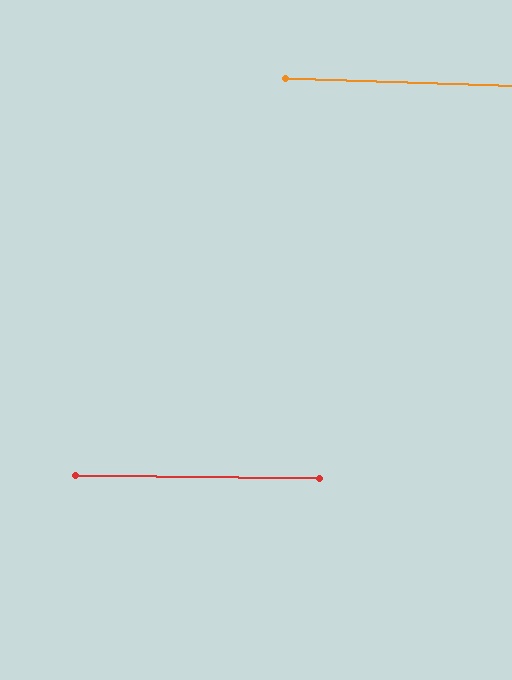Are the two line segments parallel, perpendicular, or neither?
Parallel — their directions differ by only 0.9°.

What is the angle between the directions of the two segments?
Approximately 1 degree.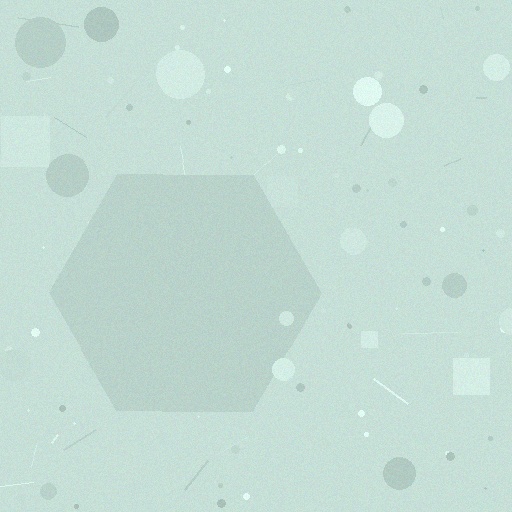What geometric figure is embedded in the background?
A hexagon is embedded in the background.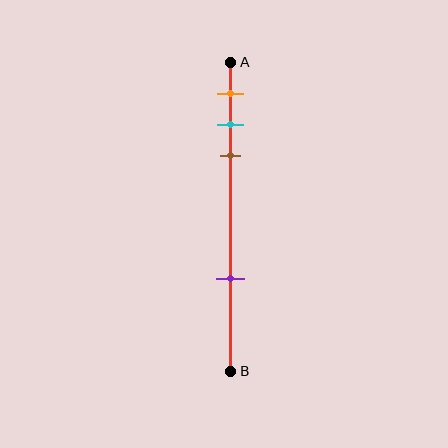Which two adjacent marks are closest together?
The cyan and brown marks are the closest adjacent pair.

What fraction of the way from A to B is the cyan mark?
The cyan mark is approximately 20% (0.2) of the way from A to B.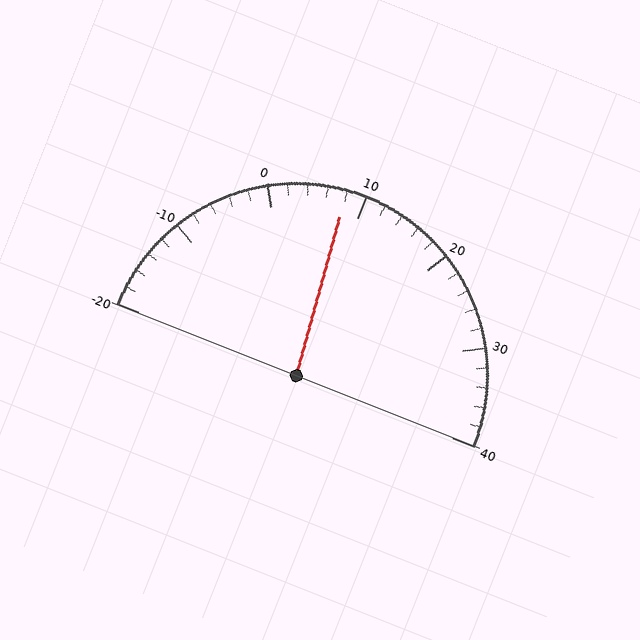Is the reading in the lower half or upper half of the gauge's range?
The reading is in the lower half of the range (-20 to 40).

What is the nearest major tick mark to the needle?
The nearest major tick mark is 10.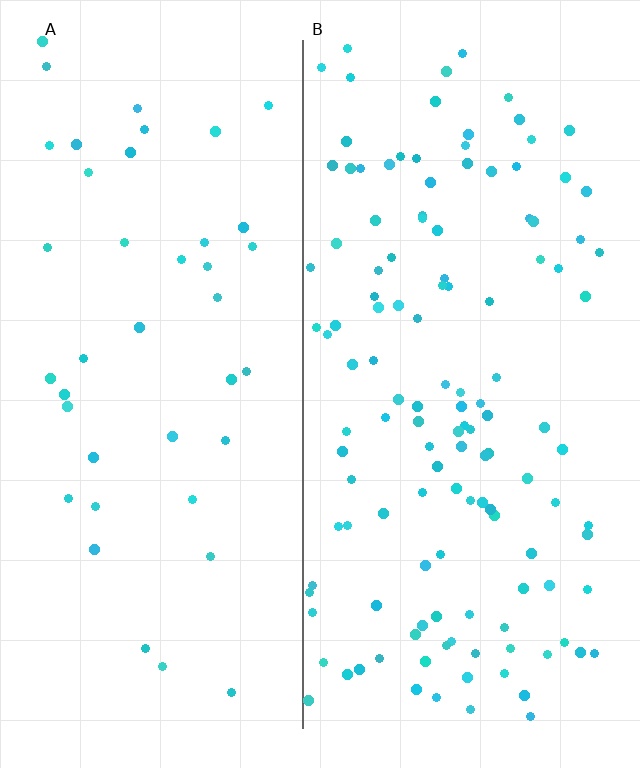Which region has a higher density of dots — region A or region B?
B (the right).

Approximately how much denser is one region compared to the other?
Approximately 3.1× — region B over region A.